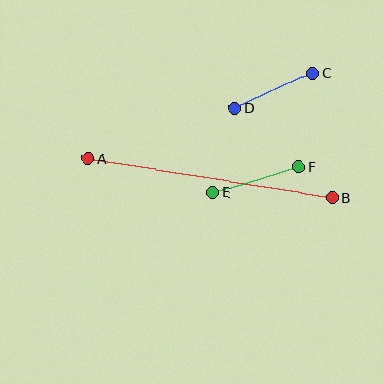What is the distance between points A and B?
The distance is approximately 247 pixels.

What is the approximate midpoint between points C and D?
The midpoint is at approximately (274, 90) pixels.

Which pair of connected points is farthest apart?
Points A and B are farthest apart.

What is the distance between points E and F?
The distance is approximately 90 pixels.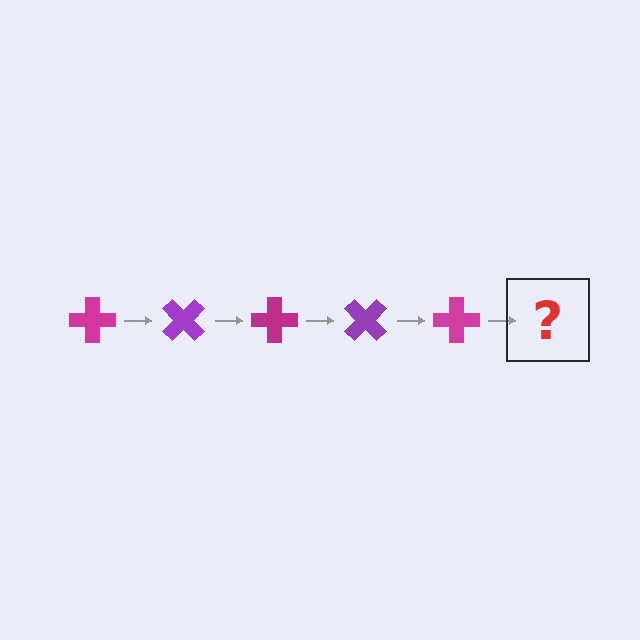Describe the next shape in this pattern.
It should be a purple cross, rotated 225 degrees from the start.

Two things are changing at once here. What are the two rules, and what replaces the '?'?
The two rules are that it rotates 45 degrees each step and the color cycles through magenta and purple. The '?' should be a purple cross, rotated 225 degrees from the start.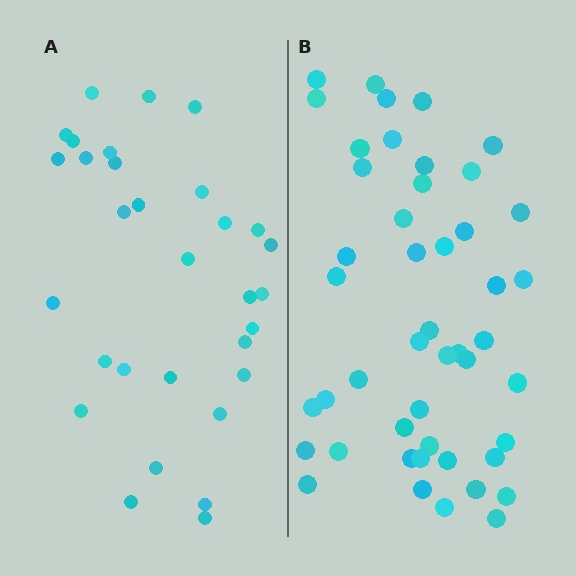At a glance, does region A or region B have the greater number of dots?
Region B (the right region) has more dots.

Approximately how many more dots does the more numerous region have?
Region B has approximately 15 more dots than region A.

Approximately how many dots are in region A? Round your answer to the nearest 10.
About 30 dots. (The exact count is 31, which rounds to 30.)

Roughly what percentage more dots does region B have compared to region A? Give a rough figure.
About 50% more.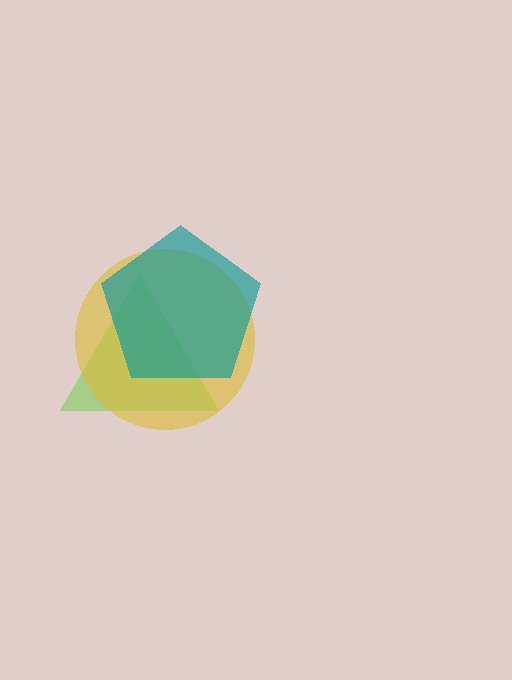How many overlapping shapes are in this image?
There are 3 overlapping shapes in the image.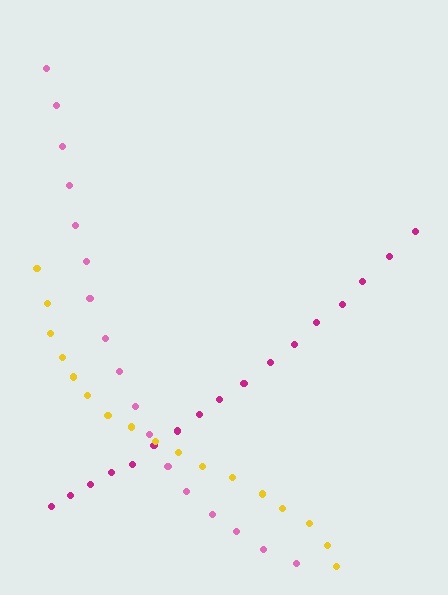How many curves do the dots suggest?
There are 3 distinct paths.